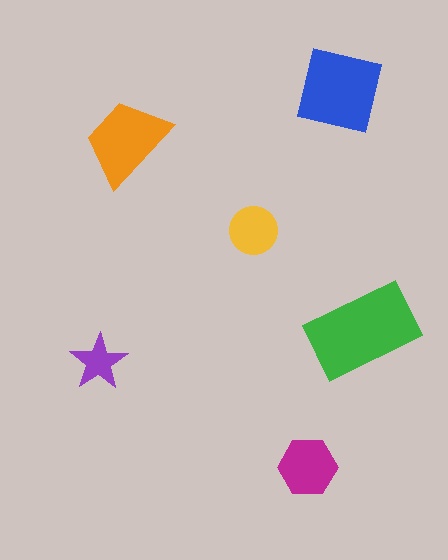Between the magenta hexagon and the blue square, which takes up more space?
The blue square.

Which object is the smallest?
The purple star.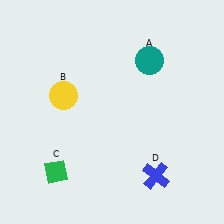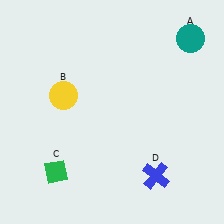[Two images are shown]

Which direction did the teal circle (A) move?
The teal circle (A) moved right.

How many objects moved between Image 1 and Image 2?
1 object moved between the two images.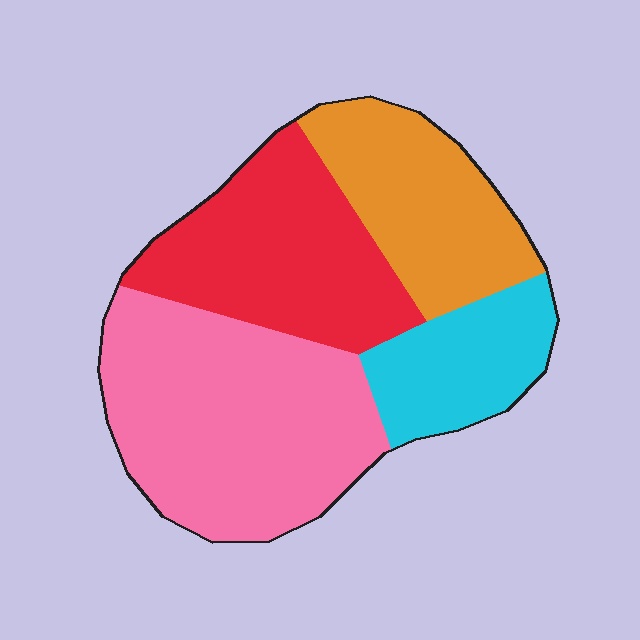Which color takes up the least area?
Cyan, at roughly 15%.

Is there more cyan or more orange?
Orange.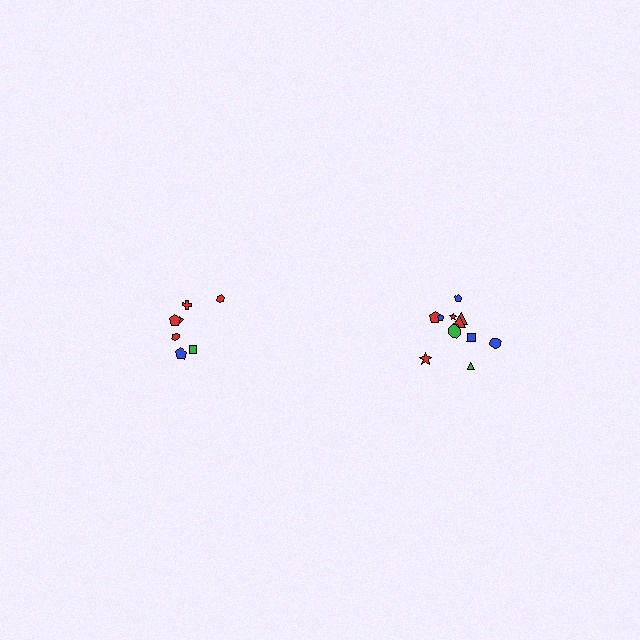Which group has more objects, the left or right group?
The right group.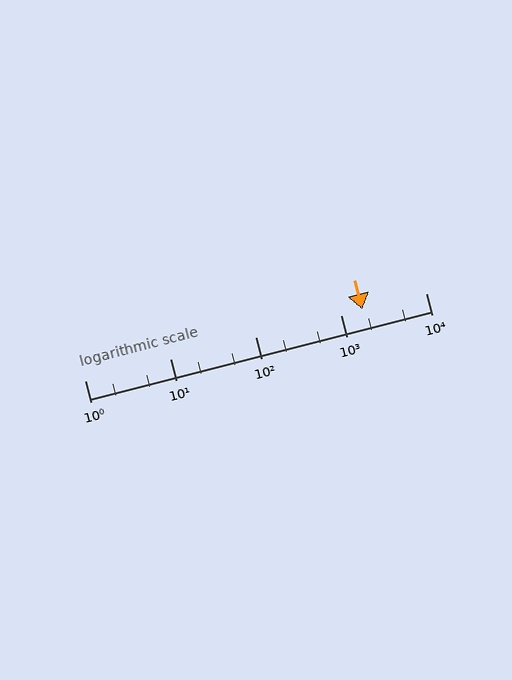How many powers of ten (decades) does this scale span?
The scale spans 4 decades, from 1 to 10000.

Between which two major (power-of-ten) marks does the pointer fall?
The pointer is between 1000 and 10000.